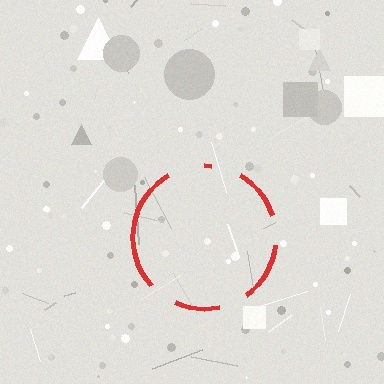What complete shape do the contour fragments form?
The contour fragments form a circle.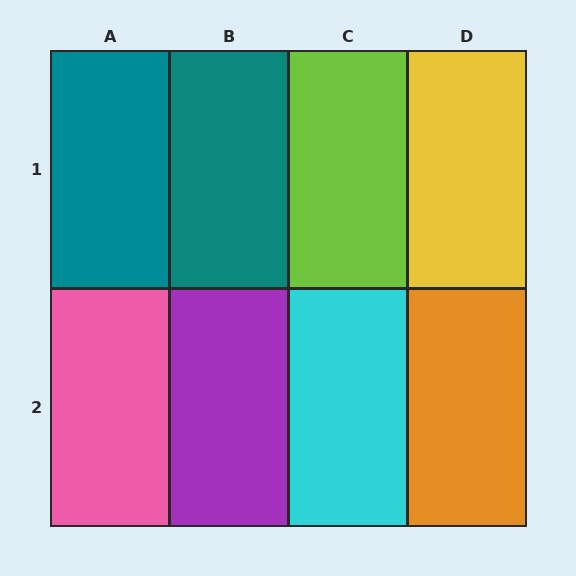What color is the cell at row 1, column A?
Teal.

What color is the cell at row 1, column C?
Lime.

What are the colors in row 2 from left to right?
Pink, purple, cyan, orange.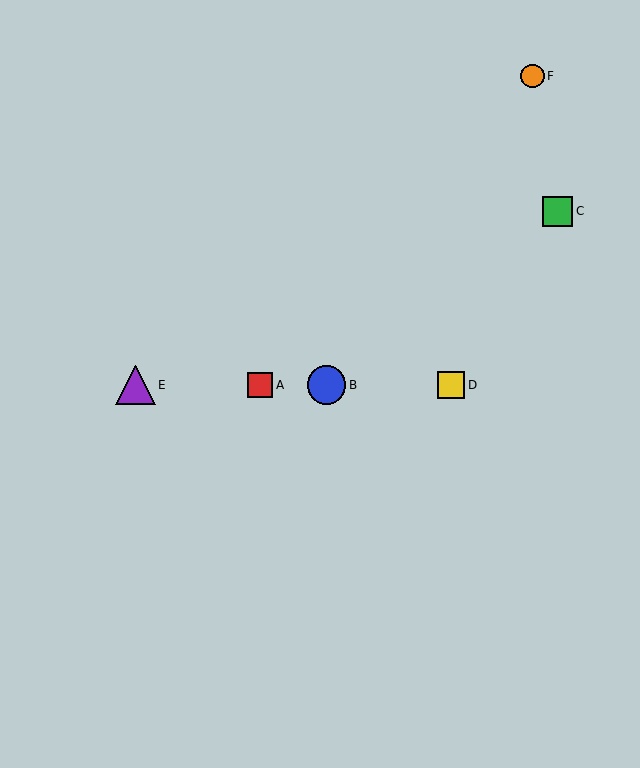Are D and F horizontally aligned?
No, D is at y≈385 and F is at y≈76.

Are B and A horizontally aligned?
Yes, both are at y≈385.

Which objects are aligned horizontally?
Objects A, B, D, E are aligned horizontally.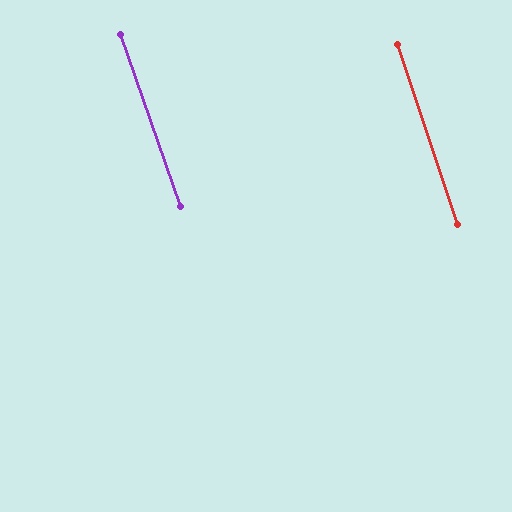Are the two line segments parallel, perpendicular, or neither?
Parallel — their directions differ by only 1.1°.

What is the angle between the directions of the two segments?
Approximately 1 degree.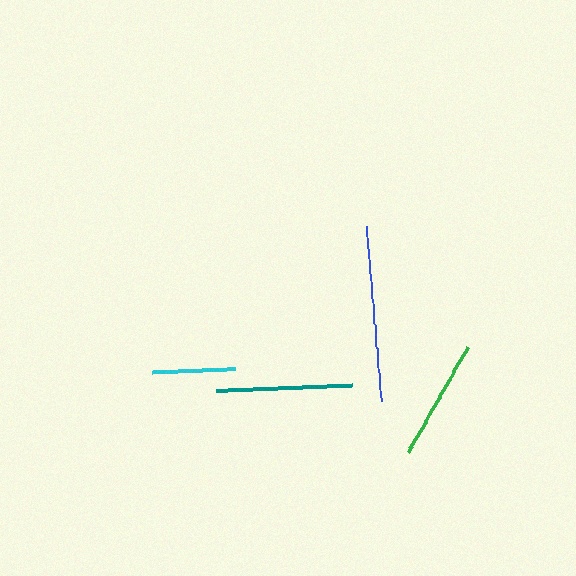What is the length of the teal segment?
The teal segment is approximately 136 pixels long.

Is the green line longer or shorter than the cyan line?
The green line is longer than the cyan line.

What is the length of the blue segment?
The blue segment is approximately 177 pixels long.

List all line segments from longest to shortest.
From longest to shortest: blue, teal, green, cyan.